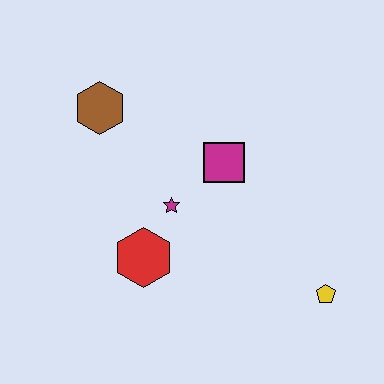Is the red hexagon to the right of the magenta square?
No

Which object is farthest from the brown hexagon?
The yellow pentagon is farthest from the brown hexagon.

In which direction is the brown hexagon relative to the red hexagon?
The brown hexagon is above the red hexagon.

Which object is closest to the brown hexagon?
The magenta star is closest to the brown hexagon.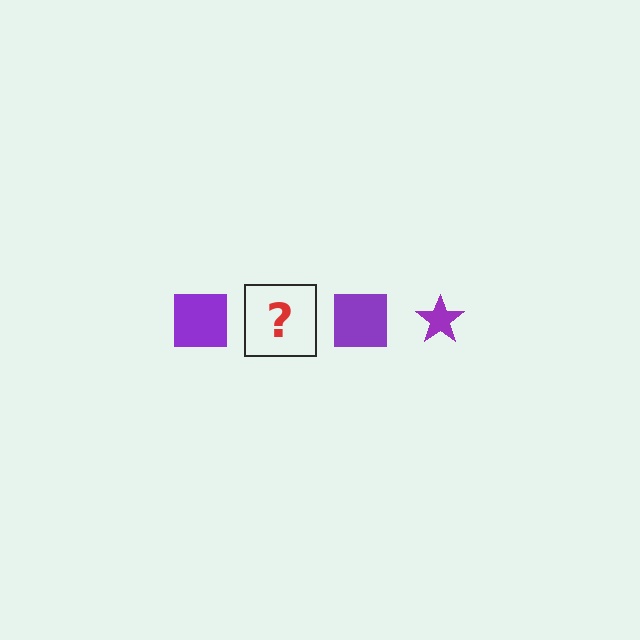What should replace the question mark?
The question mark should be replaced with a purple star.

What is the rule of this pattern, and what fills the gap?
The rule is that the pattern cycles through square, star shapes in purple. The gap should be filled with a purple star.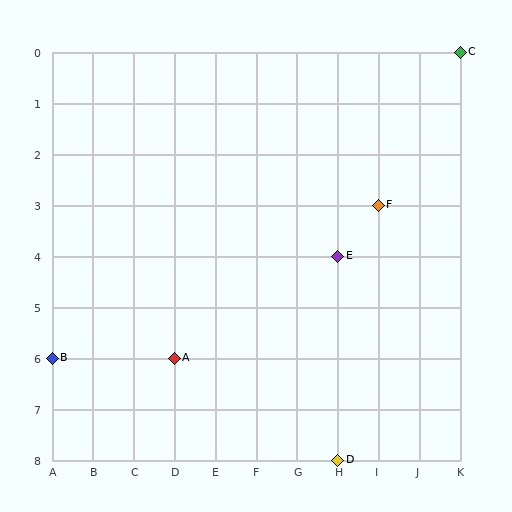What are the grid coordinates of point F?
Point F is at grid coordinates (I, 3).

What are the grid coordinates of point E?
Point E is at grid coordinates (H, 4).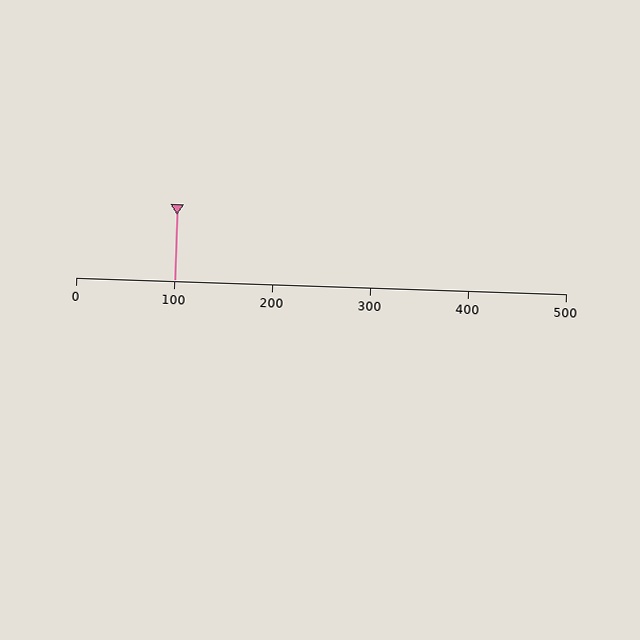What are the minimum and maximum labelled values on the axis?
The axis runs from 0 to 500.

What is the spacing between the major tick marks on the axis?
The major ticks are spaced 100 apart.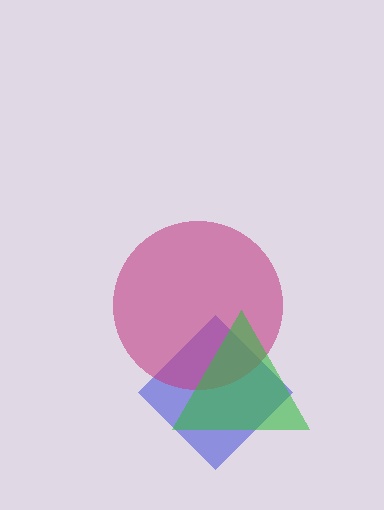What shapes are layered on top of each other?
The layered shapes are: a blue diamond, a magenta circle, a green triangle.